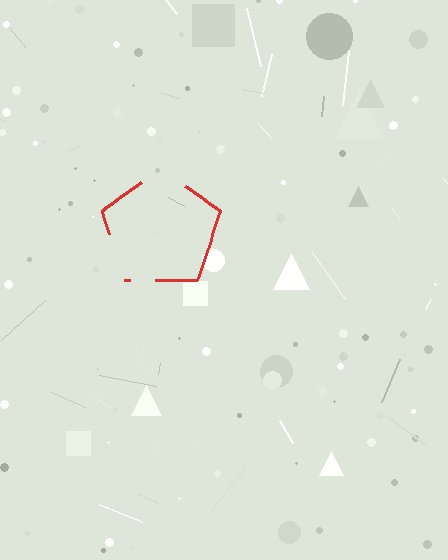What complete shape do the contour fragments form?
The contour fragments form a pentagon.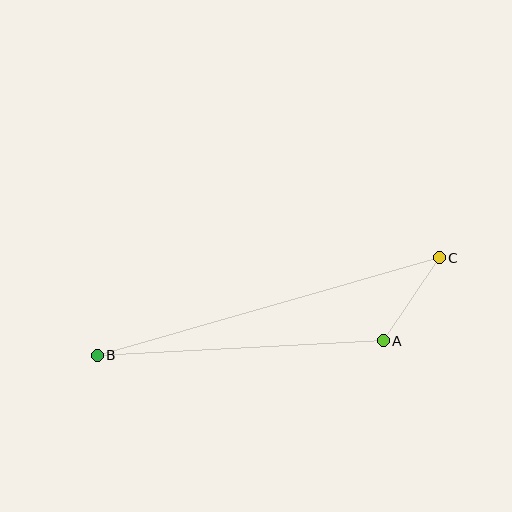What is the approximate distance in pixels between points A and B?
The distance between A and B is approximately 287 pixels.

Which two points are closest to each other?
Points A and C are closest to each other.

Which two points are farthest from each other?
Points B and C are farthest from each other.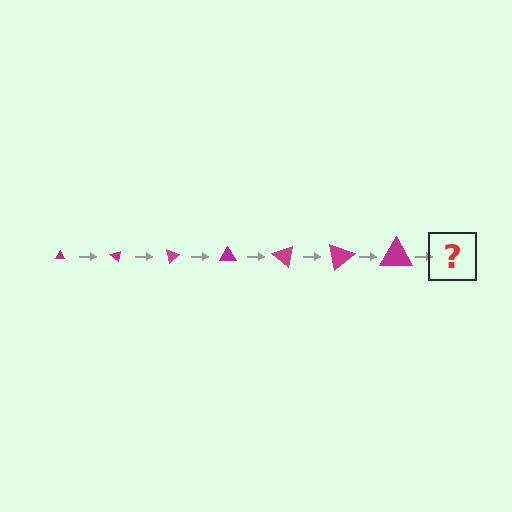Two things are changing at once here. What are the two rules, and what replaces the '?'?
The two rules are that the triangle grows larger each step and it rotates 40 degrees each step. The '?' should be a triangle, larger than the previous one and rotated 280 degrees from the start.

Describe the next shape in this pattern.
It should be a triangle, larger than the previous one and rotated 280 degrees from the start.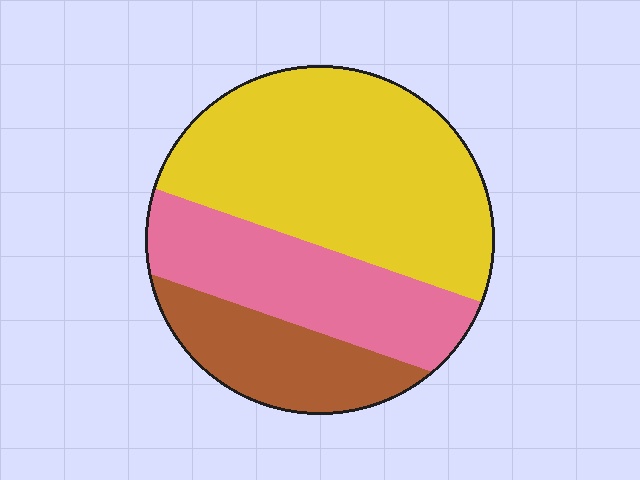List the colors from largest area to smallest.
From largest to smallest: yellow, pink, brown.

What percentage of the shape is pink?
Pink takes up about one quarter (1/4) of the shape.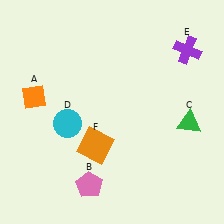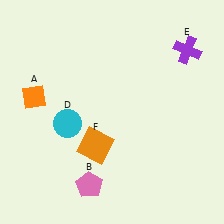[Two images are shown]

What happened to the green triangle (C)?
The green triangle (C) was removed in Image 2. It was in the bottom-right area of Image 1.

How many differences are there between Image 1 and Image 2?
There is 1 difference between the two images.